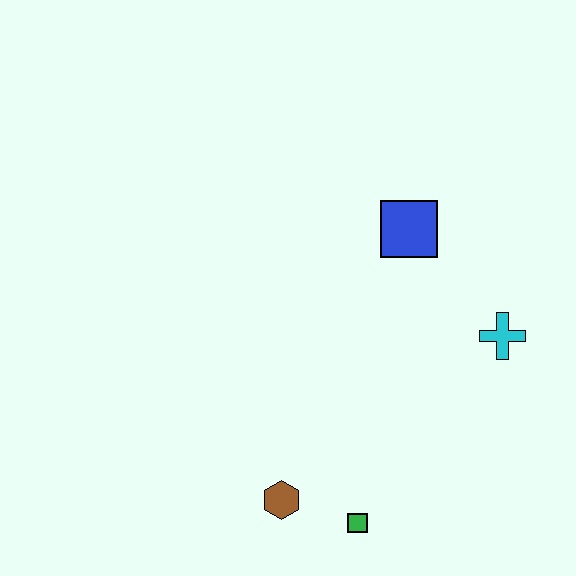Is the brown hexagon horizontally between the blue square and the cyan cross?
No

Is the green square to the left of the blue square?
Yes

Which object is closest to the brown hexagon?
The green square is closest to the brown hexagon.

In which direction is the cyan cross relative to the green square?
The cyan cross is above the green square.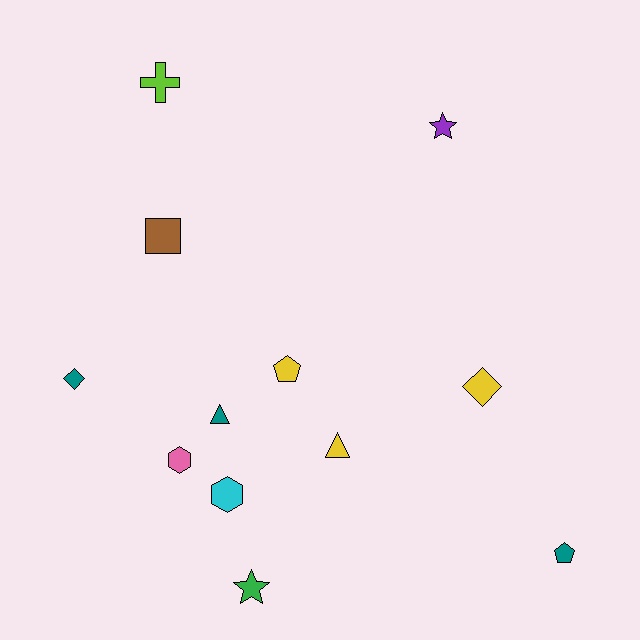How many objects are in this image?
There are 12 objects.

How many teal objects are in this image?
There are 3 teal objects.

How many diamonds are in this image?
There are 2 diamonds.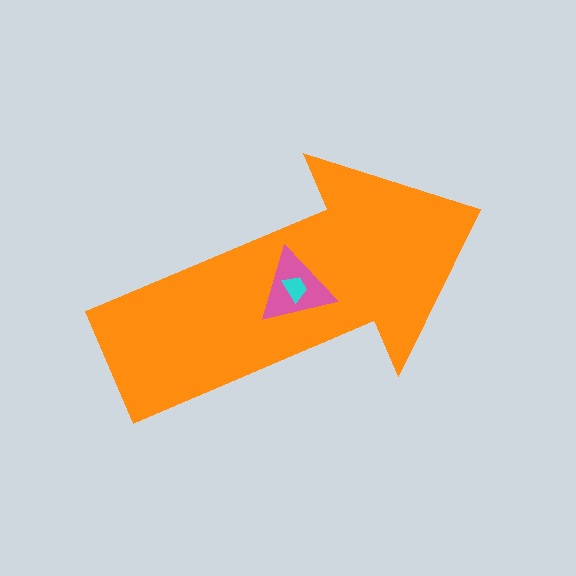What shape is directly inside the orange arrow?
The pink triangle.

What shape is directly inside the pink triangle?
The cyan trapezoid.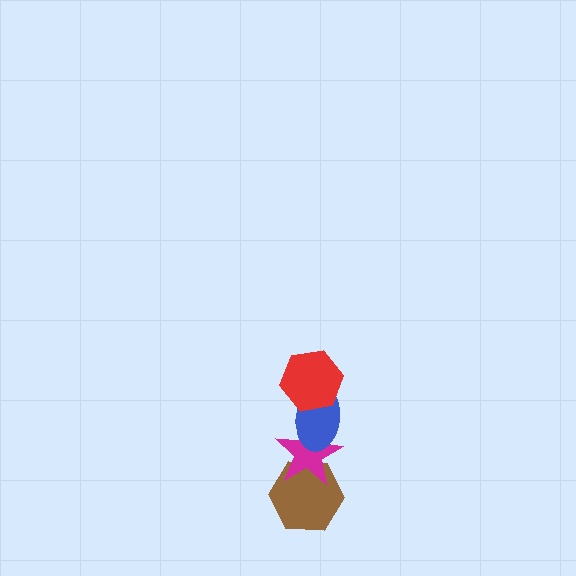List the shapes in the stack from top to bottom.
From top to bottom: the red hexagon, the blue ellipse, the magenta star, the brown hexagon.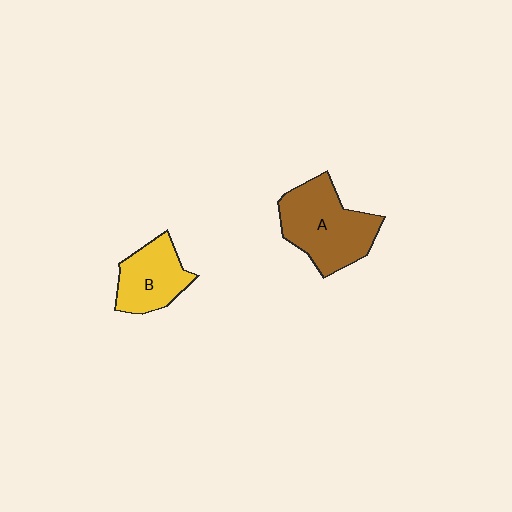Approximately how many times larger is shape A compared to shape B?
Approximately 1.5 times.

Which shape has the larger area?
Shape A (brown).